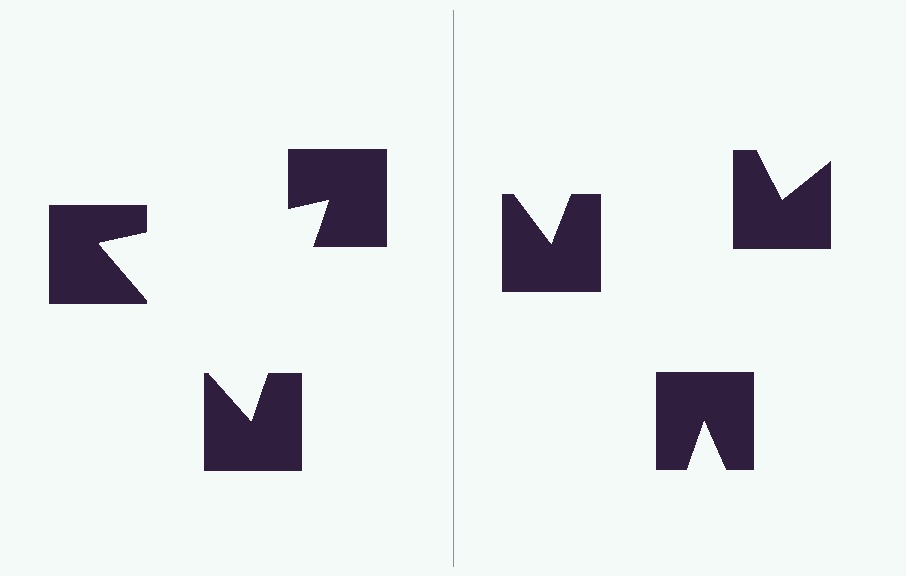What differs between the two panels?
The notched squares are positioned identically on both sides; only the wedge orientations differ. On the left they align to a triangle; on the right they are misaligned.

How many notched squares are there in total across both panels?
6 — 3 on each side.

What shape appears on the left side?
An illusory triangle.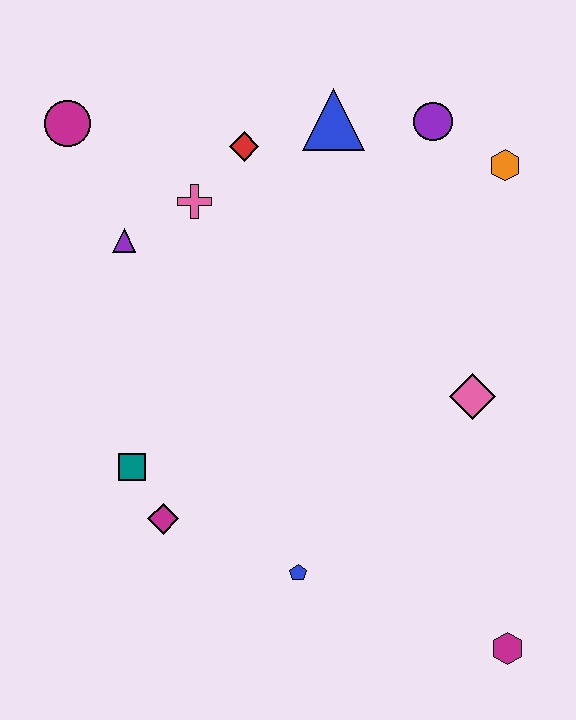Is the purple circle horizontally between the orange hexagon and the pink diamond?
No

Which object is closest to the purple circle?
The orange hexagon is closest to the purple circle.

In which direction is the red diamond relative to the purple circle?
The red diamond is to the left of the purple circle.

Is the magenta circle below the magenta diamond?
No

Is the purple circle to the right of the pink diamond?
No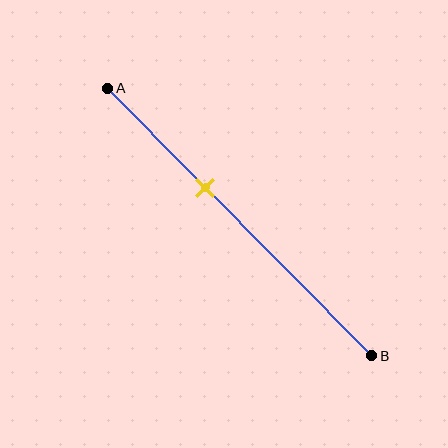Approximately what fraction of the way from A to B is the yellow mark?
The yellow mark is approximately 35% of the way from A to B.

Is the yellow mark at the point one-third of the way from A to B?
No, the mark is at about 35% from A, not at the 33% one-third point.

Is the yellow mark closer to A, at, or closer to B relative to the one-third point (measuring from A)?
The yellow mark is closer to point B than the one-third point of segment AB.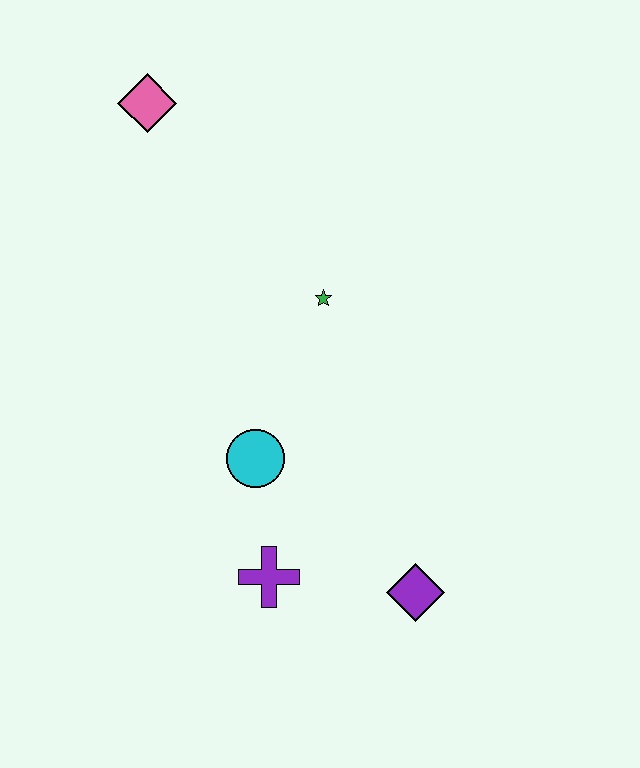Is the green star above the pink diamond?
No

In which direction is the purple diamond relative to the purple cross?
The purple diamond is to the right of the purple cross.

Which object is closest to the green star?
The cyan circle is closest to the green star.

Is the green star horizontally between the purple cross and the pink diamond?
No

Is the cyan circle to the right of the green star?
No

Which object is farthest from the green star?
The purple diamond is farthest from the green star.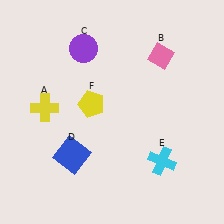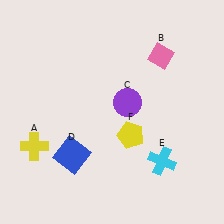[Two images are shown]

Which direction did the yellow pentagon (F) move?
The yellow pentagon (F) moved right.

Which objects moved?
The objects that moved are: the yellow cross (A), the purple circle (C), the yellow pentagon (F).